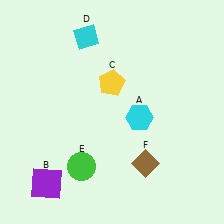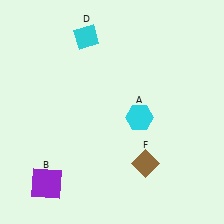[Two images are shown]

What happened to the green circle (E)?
The green circle (E) was removed in Image 2. It was in the bottom-left area of Image 1.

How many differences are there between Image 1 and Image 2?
There are 2 differences between the two images.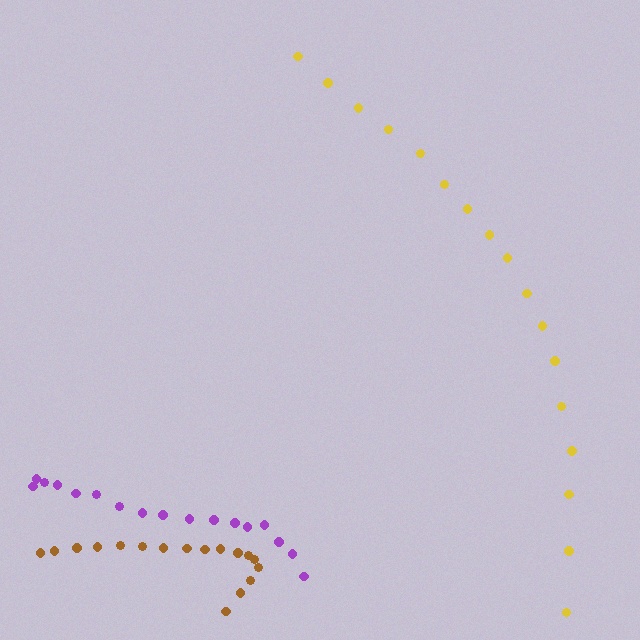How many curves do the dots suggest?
There are 3 distinct paths.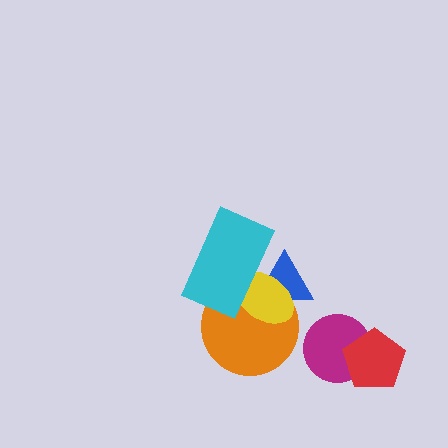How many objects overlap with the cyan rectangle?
3 objects overlap with the cyan rectangle.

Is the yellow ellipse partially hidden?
Yes, it is partially covered by another shape.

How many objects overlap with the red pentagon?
1 object overlaps with the red pentagon.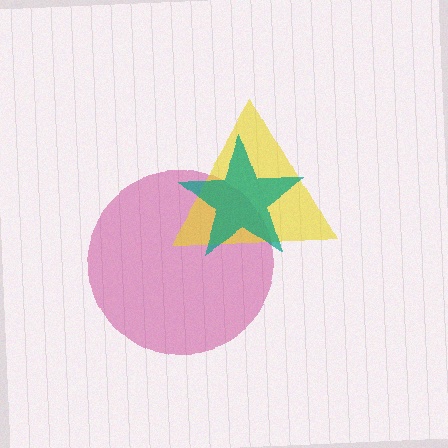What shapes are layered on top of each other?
The layered shapes are: a magenta circle, a yellow triangle, a teal star.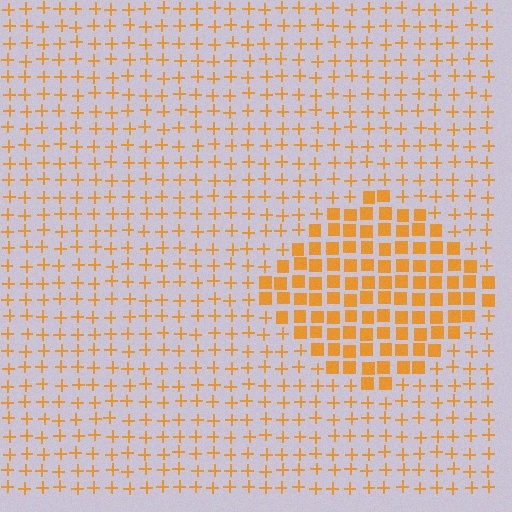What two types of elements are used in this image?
The image uses squares inside the diamond region and plus signs outside it.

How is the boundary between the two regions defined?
The boundary is defined by a change in element shape: squares inside vs. plus signs outside. All elements share the same color and spacing.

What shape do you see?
I see a diamond.